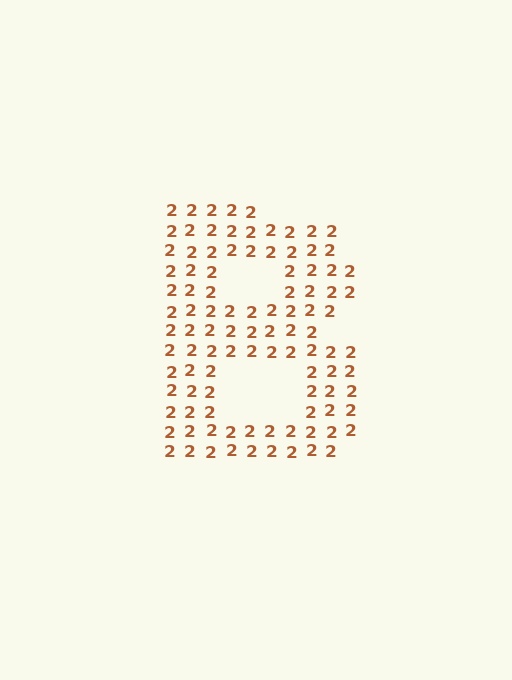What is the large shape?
The large shape is the letter B.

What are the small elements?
The small elements are digit 2's.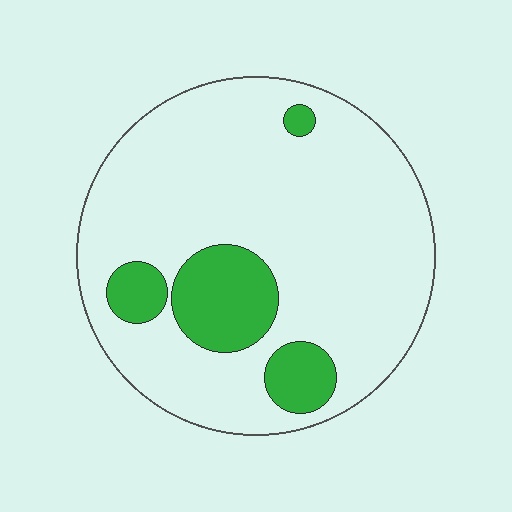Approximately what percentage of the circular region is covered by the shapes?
Approximately 15%.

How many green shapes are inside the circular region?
4.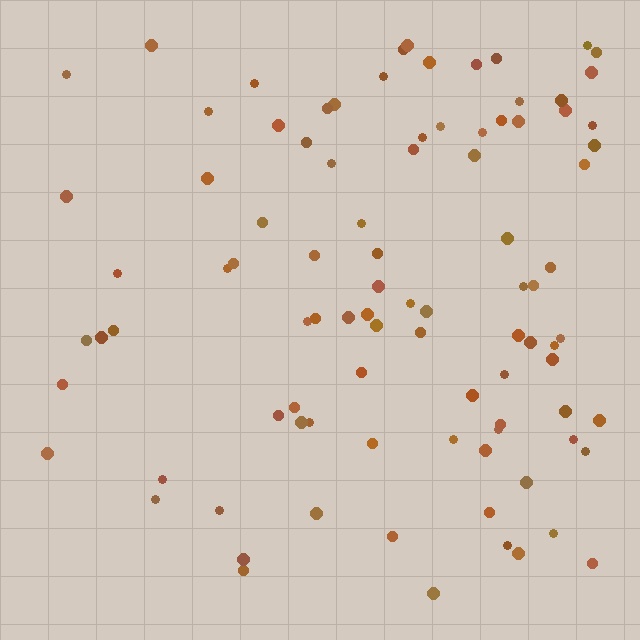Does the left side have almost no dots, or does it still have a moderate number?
Still a moderate number, just noticeably fewer than the right.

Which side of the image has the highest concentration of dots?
The right.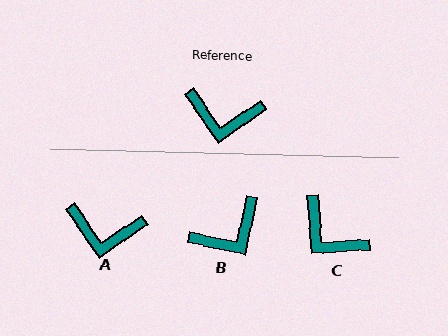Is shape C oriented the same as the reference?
No, it is off by about 31 degrees.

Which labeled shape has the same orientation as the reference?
A.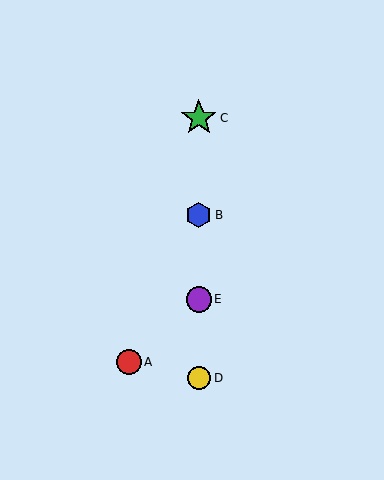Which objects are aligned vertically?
Objects B, C, D, E are aligned vertically.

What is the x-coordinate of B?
Object B is at x≈199.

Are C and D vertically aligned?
Yes, both are at x≈199.